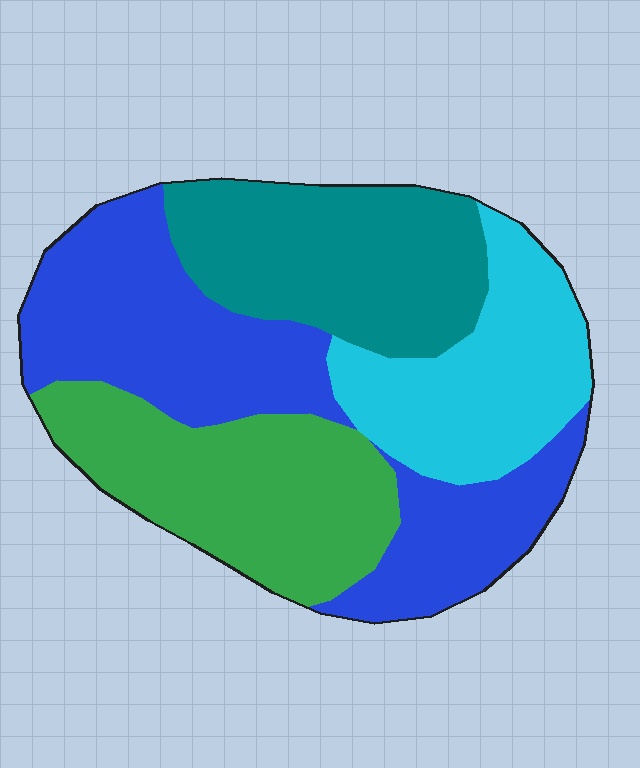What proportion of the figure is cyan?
Cyan covers around 20% of the figure.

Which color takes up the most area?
Blue, at roughly 35%.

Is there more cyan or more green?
Green.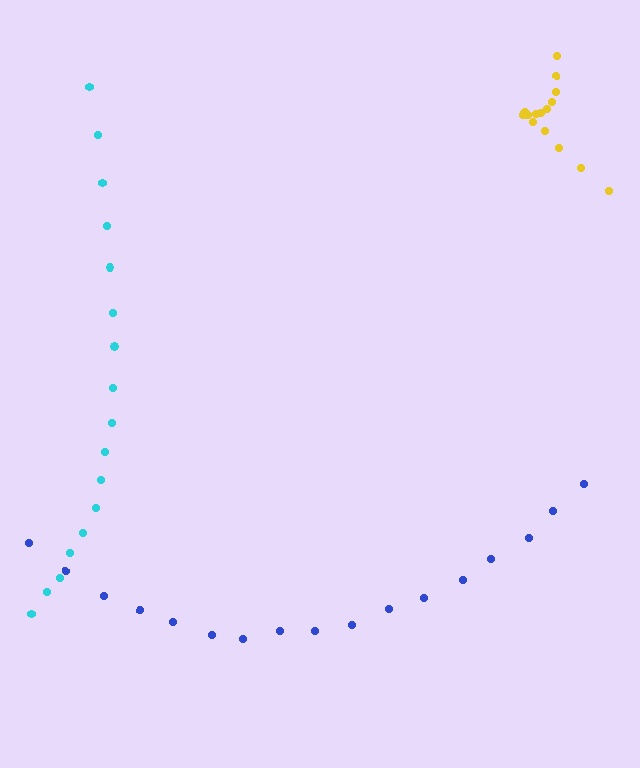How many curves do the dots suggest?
There are 3 distinct paths.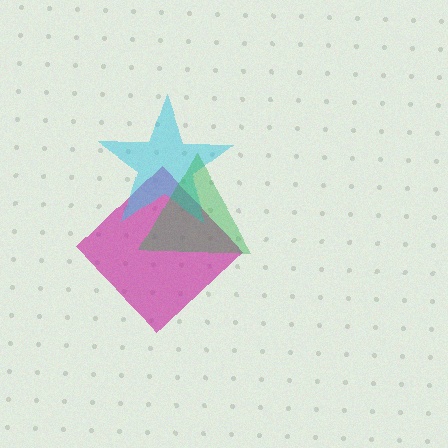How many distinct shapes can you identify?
There are 3 distinct shapes: a magenta diamond, a cyan star, a green triangle.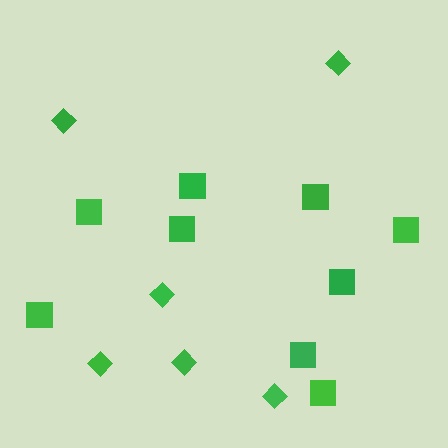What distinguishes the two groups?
There are 2 groups: one group of squares (9) and one group of diamonds (6).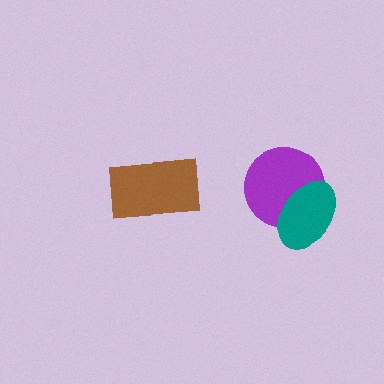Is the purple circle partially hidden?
Yes, it is partially covered by another shape.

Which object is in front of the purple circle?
The teal ellipse is in front of the purple circle.